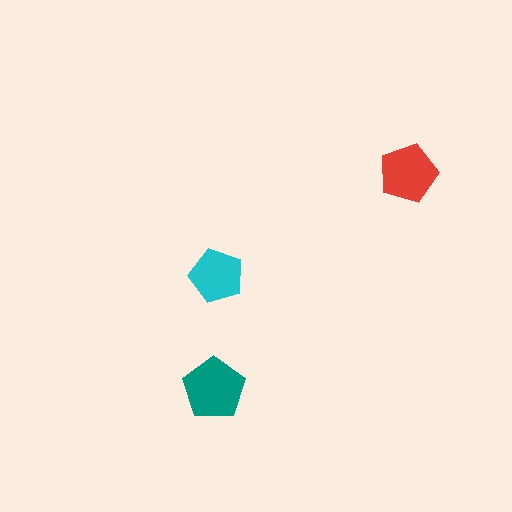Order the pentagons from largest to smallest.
the teal one, the red one, the cyan one.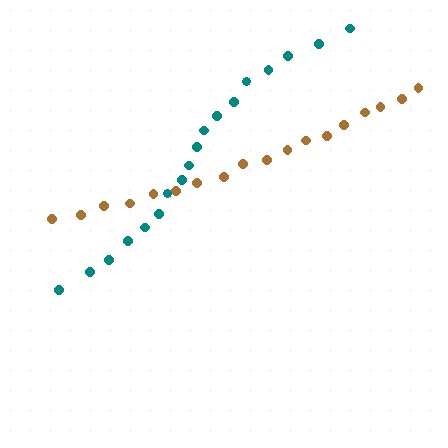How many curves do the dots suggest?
There are 2 distinct paths.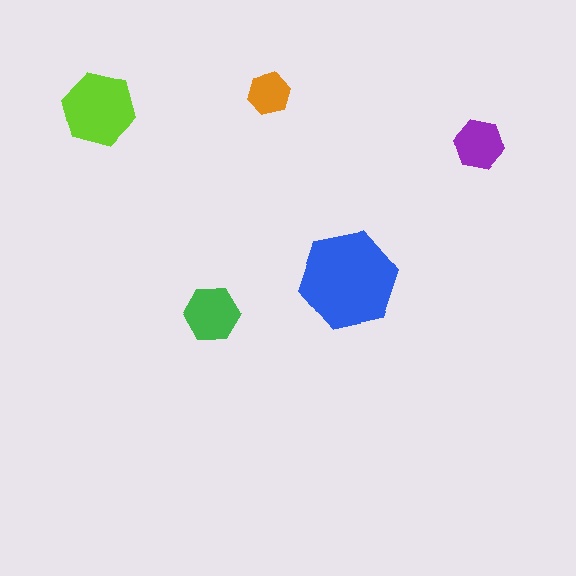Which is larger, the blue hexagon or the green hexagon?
The blue one.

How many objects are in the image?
There are 5 objects in the image.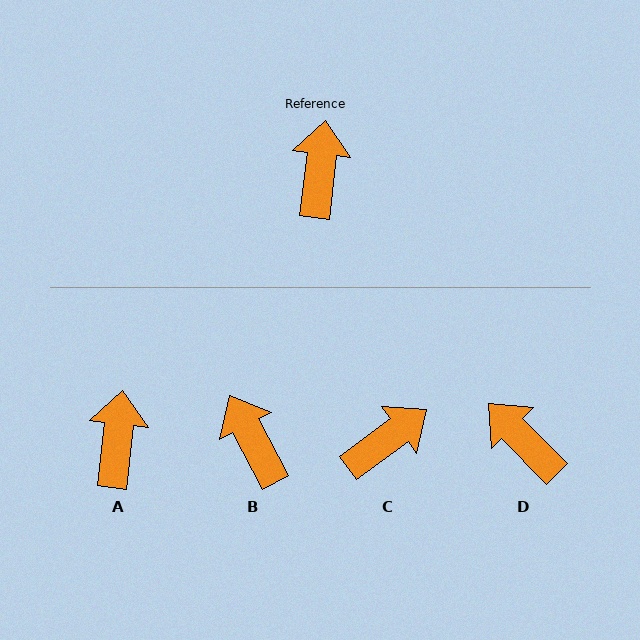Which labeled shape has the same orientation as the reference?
A.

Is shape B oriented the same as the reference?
No, it is off by about 34 degrees.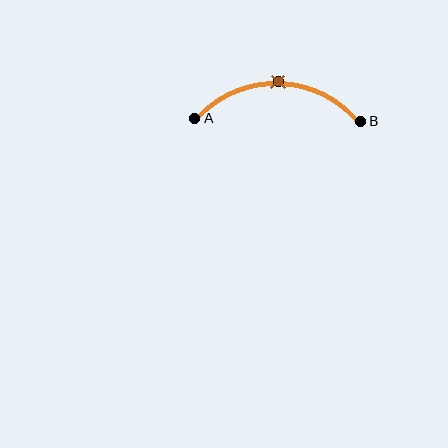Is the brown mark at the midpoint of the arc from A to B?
Yes. The brown mark lies on the arc at equal arc-length from both A and B — it is the arc midpoint.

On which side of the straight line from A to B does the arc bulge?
The arc bulges above the straight line connecting A and B.